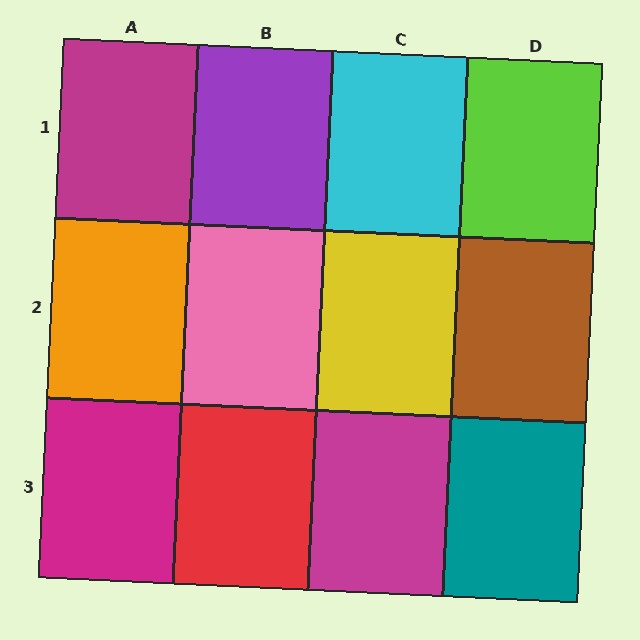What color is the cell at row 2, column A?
Orange.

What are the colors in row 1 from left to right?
Magenta, purple, cyan, lime.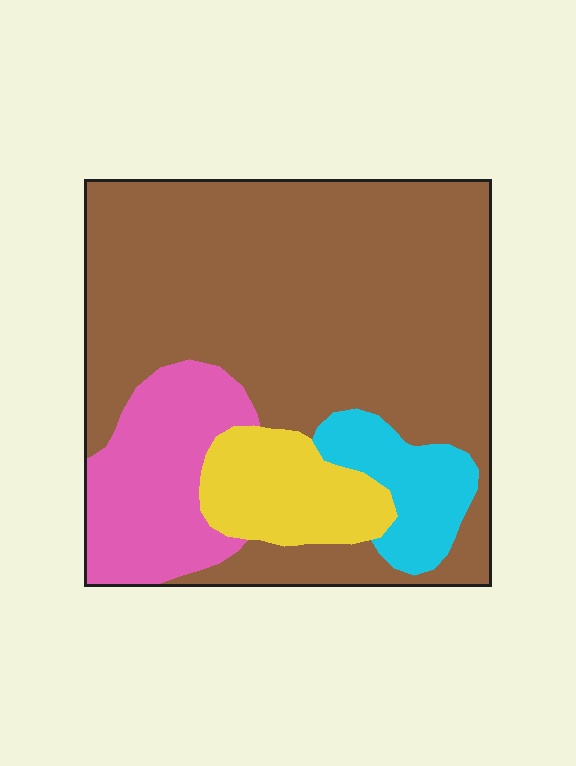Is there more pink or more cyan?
Pink.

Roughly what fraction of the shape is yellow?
Yellow takes up less than a quarter of the shape.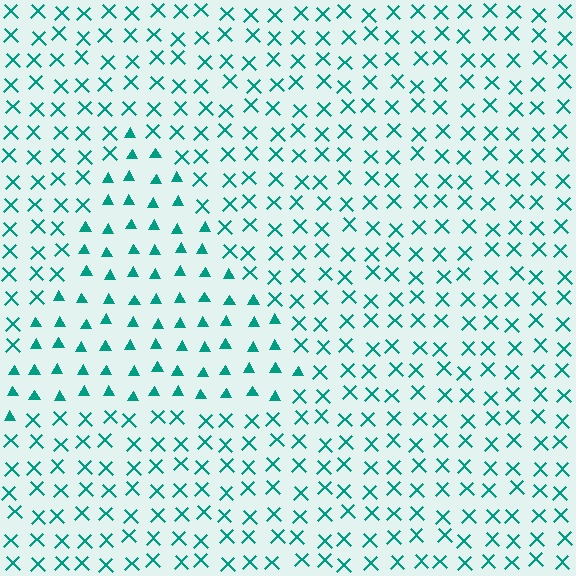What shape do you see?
I see a triangle.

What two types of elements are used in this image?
The image uses triangles inside the triangle region and X marks outside it.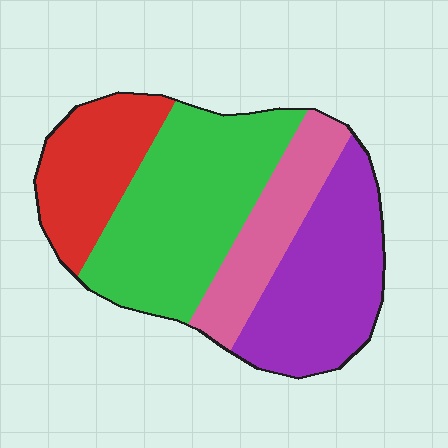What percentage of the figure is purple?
Purple covers around 30% of the figure.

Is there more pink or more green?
Green.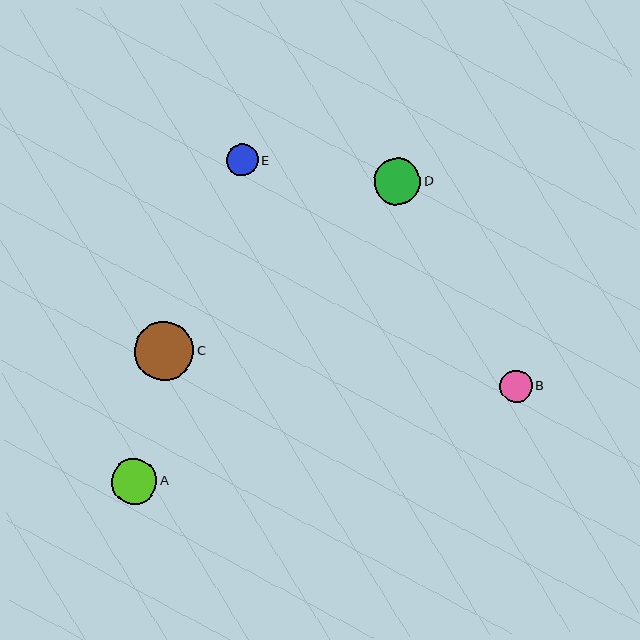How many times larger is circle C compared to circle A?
Circle C is approximately 1.3 times the size of circle A.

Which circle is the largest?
Circle C is the largest with a size of approximately 59 pixels.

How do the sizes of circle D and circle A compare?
Circle D and circle A are approximately the same size.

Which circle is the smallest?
Circle E is the smallest with a size of approximately 32 pixels.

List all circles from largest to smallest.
From largest to smallest: C, D, A, B, E.